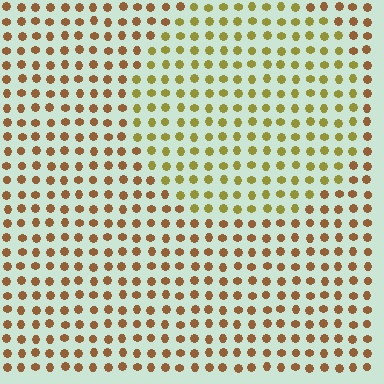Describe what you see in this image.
The image is filled with small brown elements in a uniform arrangement. A circle-shaped region is visible where the elements are tinted to a slightly different hue, forming a subtle color boundary.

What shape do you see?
I see a circle.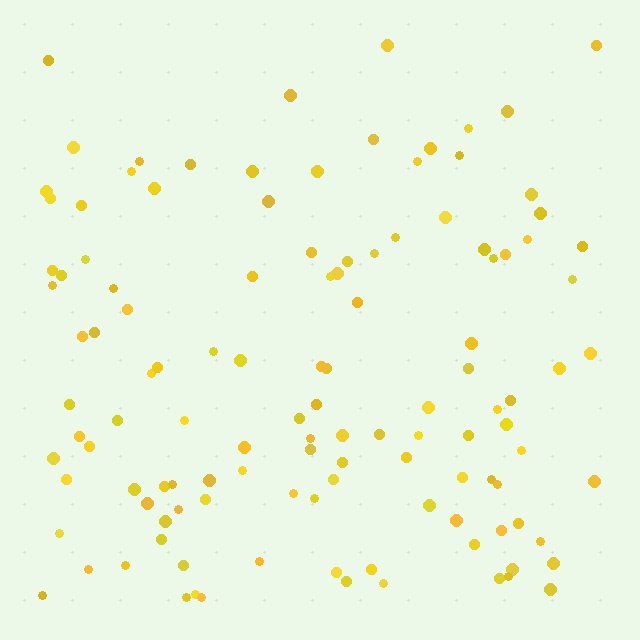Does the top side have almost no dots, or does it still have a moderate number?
Still a moderate number, just noticeably fewer than the bottom.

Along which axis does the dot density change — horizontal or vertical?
Vertical.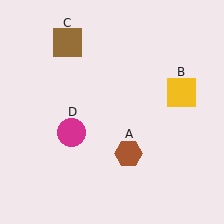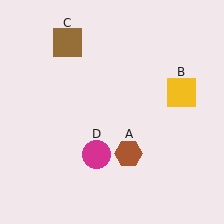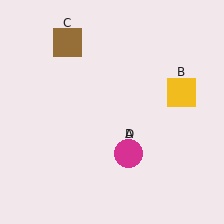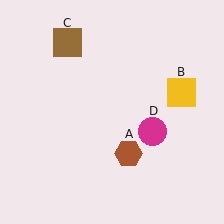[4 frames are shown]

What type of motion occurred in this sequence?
The magenta circle (object D) rotated counterclockwise around the center of the scene.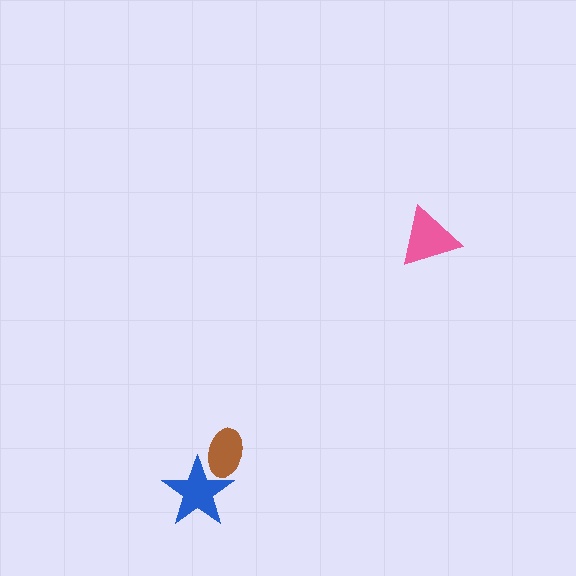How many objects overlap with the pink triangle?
0 objects overlap with the pink triangle.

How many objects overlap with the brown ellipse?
1 object overlaps with the brown ellipse.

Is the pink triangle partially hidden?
No, no other shape covers it.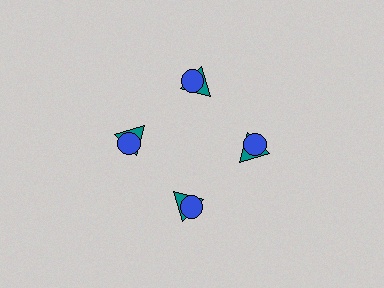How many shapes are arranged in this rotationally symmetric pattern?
There are 8 shapes, arranged in 4 groups of 2.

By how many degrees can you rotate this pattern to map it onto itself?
The pattern maps onto itself every 90 degrees of rotation.